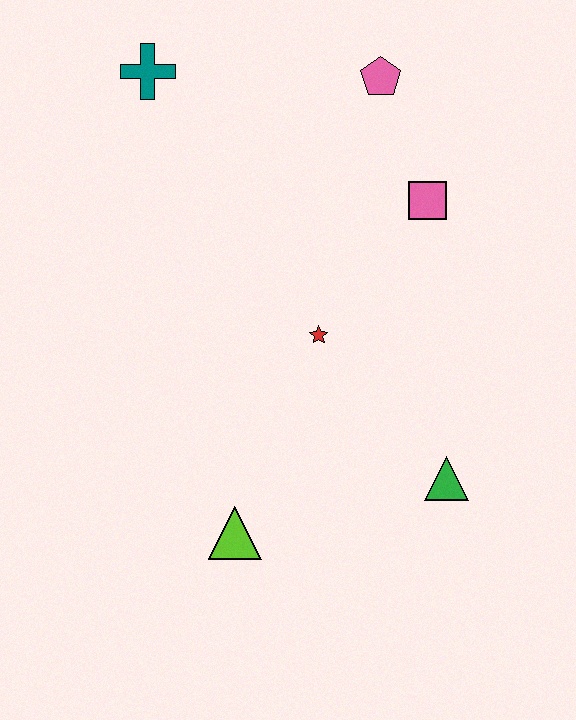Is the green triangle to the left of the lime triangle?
No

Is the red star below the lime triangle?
No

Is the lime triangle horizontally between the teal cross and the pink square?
Yes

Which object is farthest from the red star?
The teal cross is farthest from the red star.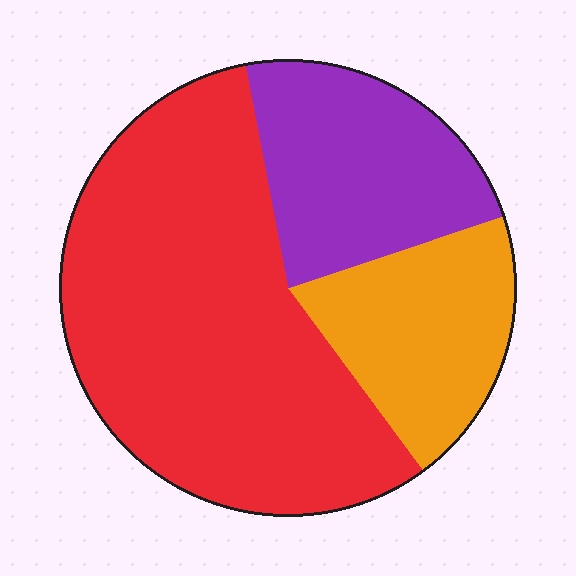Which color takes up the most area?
Red, at roughly 55%.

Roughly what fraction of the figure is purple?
Purple covers 23% of the figure.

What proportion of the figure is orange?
Orange covers around 20% of the figure.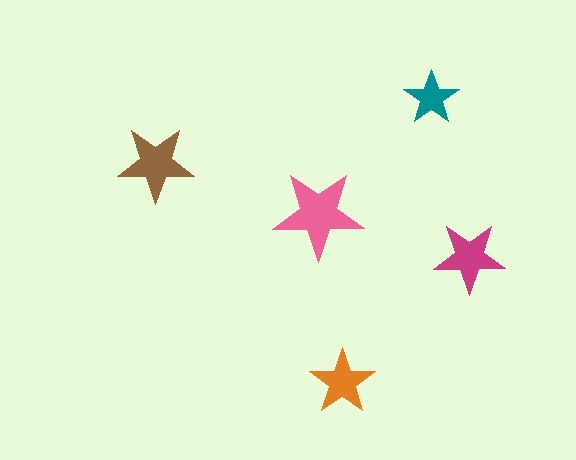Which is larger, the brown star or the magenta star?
The brown one.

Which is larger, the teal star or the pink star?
The pink one.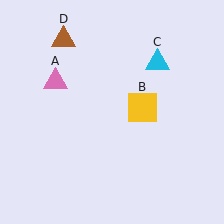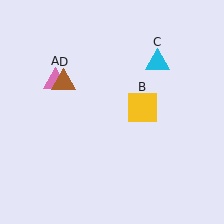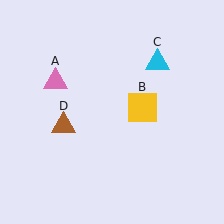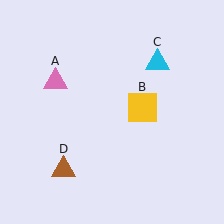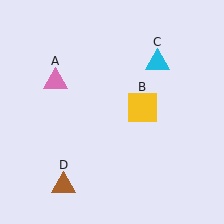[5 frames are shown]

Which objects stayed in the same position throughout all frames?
Pink triangle (object A) and yellow square (object B) and cyan triangle (object C) remained stationary.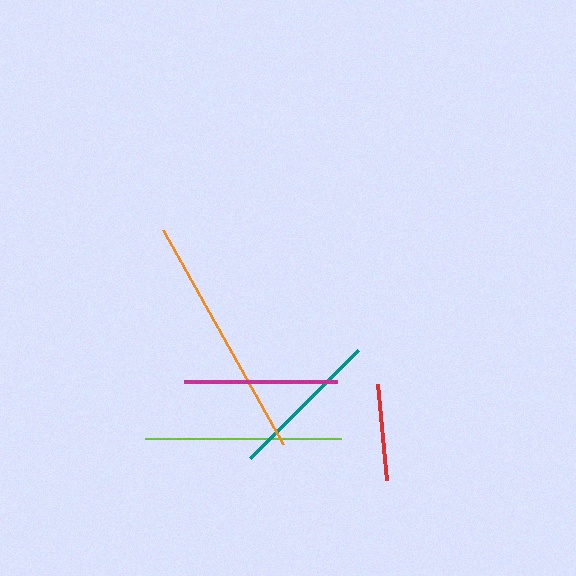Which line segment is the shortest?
The red line is the shortest at approximately 96 pixels.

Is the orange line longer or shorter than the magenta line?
The orange line is longer than the magenta line.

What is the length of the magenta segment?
The magenta segment is approximately 152 pixels long.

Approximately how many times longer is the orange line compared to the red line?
The orange line is approximately 2.6 times the length of the red line.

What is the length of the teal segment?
The teal segment is approximately 153 pixels long.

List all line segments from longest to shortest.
From longest to shortest: orange, lime, teal, magenta, red.